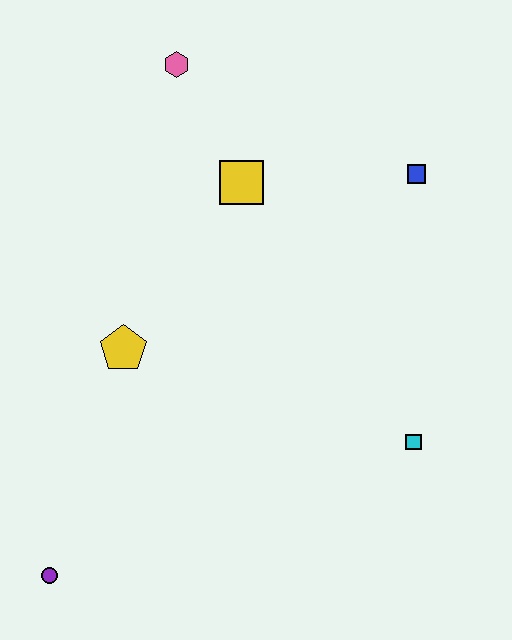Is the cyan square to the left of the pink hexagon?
No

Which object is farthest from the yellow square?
The purple circle is farthest from the yellow square.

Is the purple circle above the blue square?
No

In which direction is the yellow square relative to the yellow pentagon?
The yellow square is above the yellow pentagon.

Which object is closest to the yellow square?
The pink hexagon is closest to the yellow square.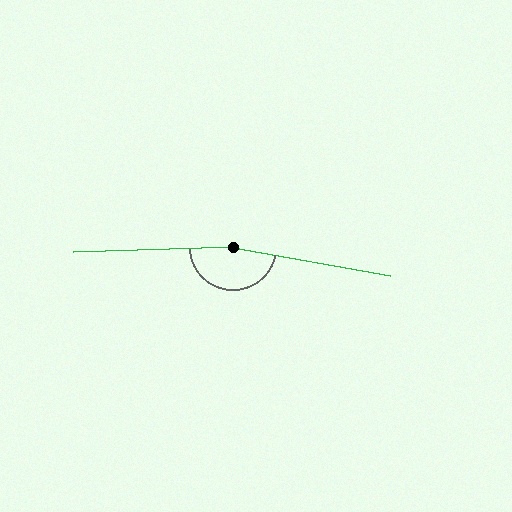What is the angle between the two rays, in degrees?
Approximately 168 degrees.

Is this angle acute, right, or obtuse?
It is obtuse.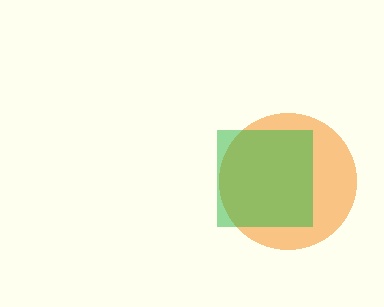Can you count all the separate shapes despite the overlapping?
Yes, there are 2 separate shapes.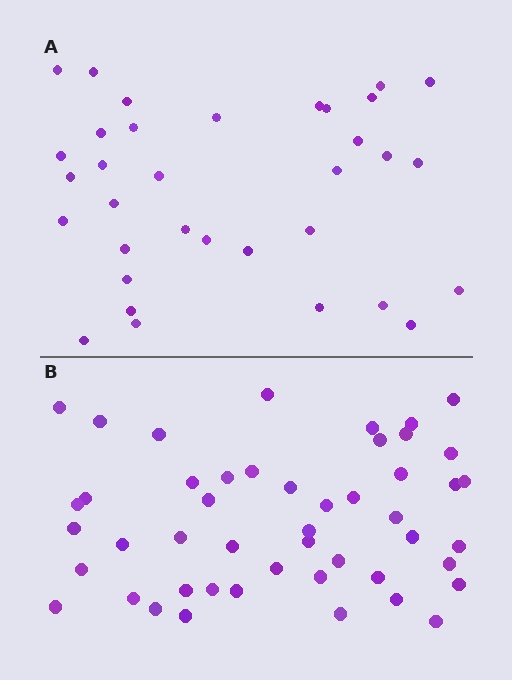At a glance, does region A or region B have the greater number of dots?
Region B (the bottom region) has more dots.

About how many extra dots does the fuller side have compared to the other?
Region B has approximately 15 more dots than region A.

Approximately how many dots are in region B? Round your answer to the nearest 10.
About 50 dots. (The exact count is 48, which rounds to 50.)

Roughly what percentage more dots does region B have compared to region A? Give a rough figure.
About 40% more.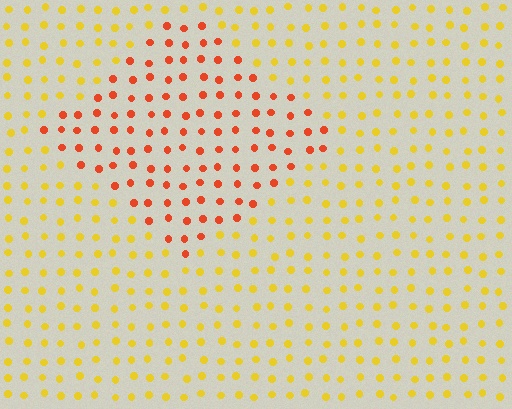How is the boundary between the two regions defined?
The boundary is defined purely by a slight shift in hue (about 42 degrees). Spacing, size, and orientation are identical on both sides.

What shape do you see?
I see a diamond.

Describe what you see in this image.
The image is filled with small yellow elements in a uniform arrangement. A diamond-shaped region is visible where the elements are tinted to a slightly different hue, forming a subtle color boundary.